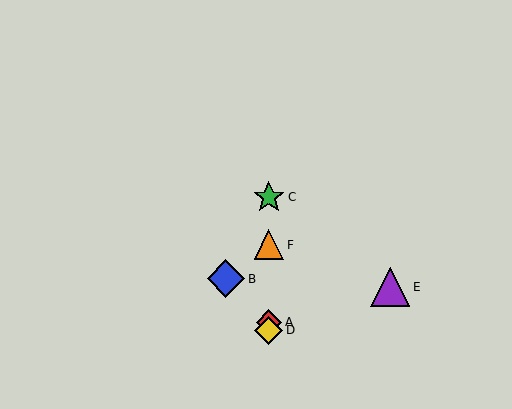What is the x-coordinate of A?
Object A is at x≈269.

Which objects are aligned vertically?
Objects A, C, D, F are aligned vertically.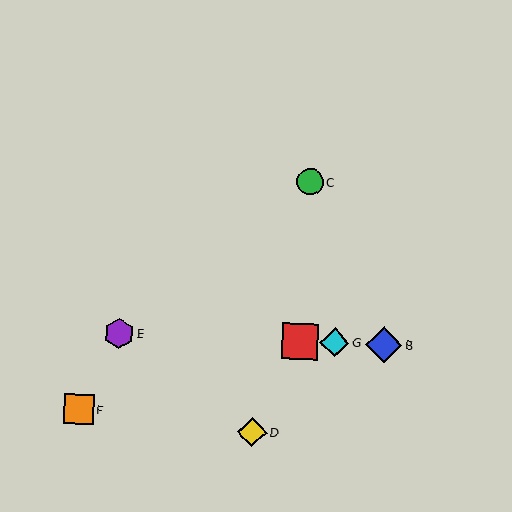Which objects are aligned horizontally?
Objects A, B, E, G are aligned horizontally.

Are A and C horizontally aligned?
No, A is at y≈341 and C is at y≈182.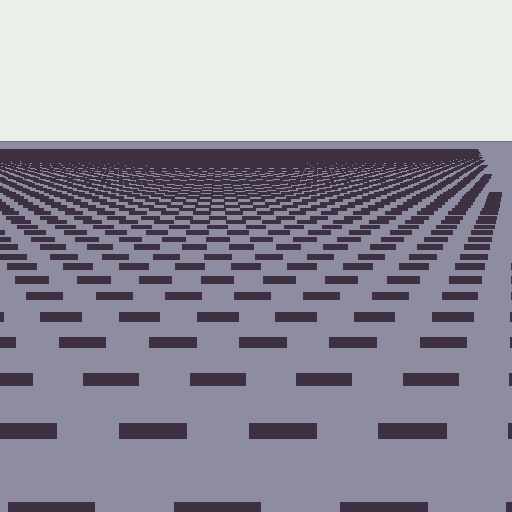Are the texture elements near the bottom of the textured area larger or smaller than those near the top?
Larger. Near the bottom, elements are closer to the viewer and appear at a bigger on-screen size.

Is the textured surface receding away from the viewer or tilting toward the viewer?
The surface is receding away from the viewer. Texture elements get smaller and denser toward the top.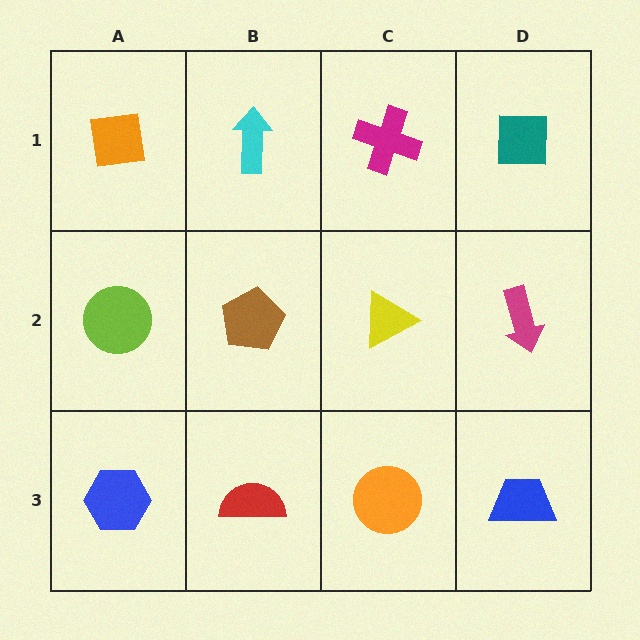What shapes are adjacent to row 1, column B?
A brown pentagon (row 2, column B), an orange square (row 1, column A), a magenta cross (row 1, column C).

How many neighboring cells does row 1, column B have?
3.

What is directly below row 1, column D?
A magenta arrow.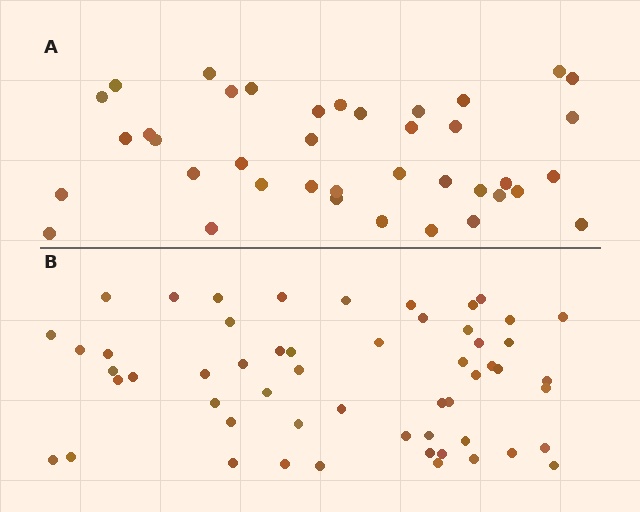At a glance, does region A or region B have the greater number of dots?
Region B (the bottom region) has more dots.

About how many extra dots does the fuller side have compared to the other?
Region B has approximately 15 more dots than region A.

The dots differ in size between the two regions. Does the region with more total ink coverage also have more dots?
No. Region A has more total ink coverage because its dots are larger, but region B actually contains more individual dots. Total area can be misleading — the number of items is what matters here.